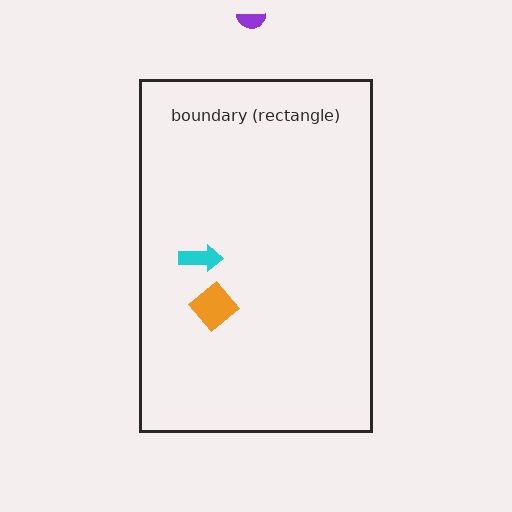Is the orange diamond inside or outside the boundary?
Inside.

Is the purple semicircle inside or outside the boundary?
Outside.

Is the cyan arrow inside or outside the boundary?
Inside.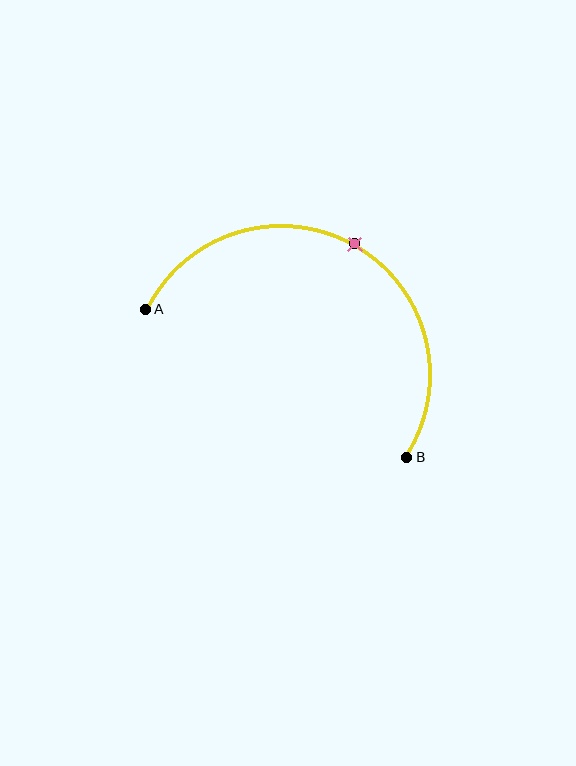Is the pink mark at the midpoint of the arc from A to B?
Yes. The pink mark lies on the arc at equal arc-length from both A and B — it is the arc midpoint.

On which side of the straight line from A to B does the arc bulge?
The arc bulges above the straight line connecting A and B.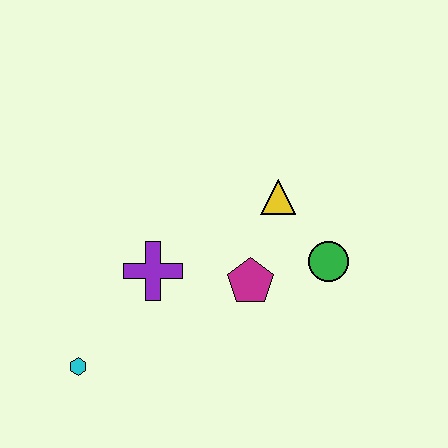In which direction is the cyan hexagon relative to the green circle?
The cyan hexagon is to the left of the green circle.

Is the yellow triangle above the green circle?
Yes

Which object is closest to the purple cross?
The magenta pentagon is closest to the purple cross.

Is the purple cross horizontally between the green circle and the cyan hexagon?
Yes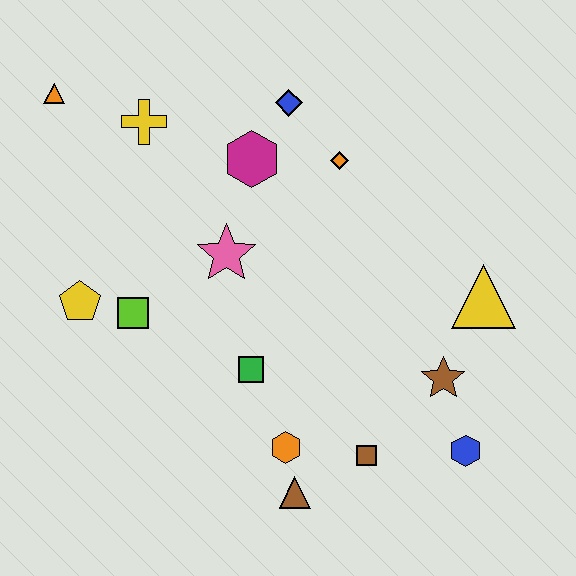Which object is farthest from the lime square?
The blue hexagon is farthest from the lime square.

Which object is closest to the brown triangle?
The orange hexagon is closest to the brown triangle.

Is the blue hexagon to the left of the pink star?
No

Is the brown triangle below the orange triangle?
Yes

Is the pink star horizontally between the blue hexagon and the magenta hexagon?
No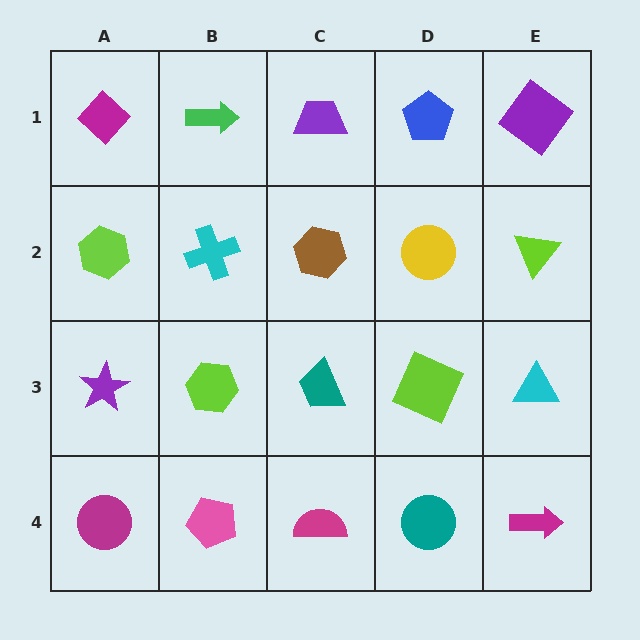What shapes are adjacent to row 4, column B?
A lime hexagon (row 3, column B), a magenta circle (row 4, column A), a magenta semicircle (row 4, column C).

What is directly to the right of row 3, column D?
A cyan triangle.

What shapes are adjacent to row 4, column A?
A purple star (row 3, column A), a pink pentagon (row 4, column B).